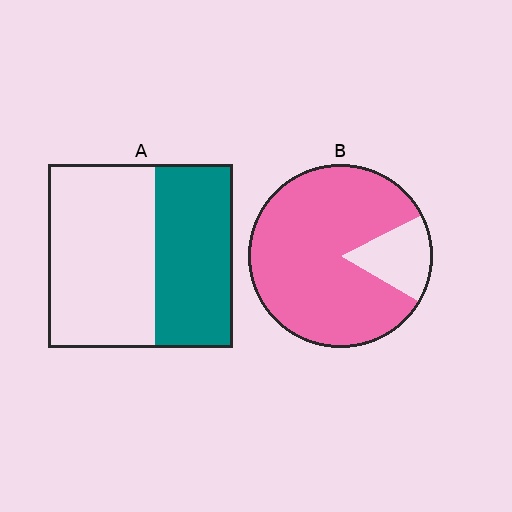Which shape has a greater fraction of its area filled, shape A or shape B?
Shape B.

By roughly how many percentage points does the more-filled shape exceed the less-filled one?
By roughly 40 percentage points (B over A).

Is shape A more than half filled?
No.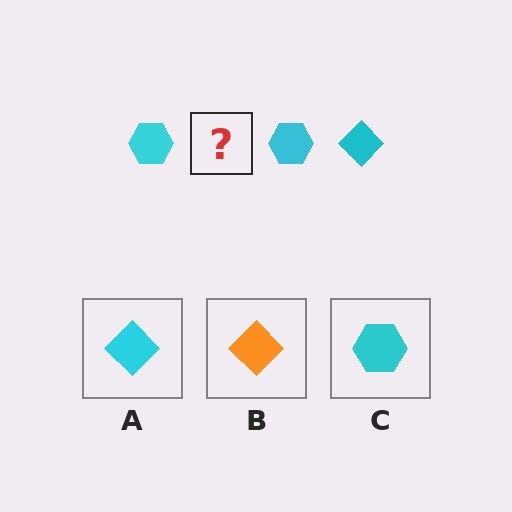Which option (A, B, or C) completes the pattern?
A.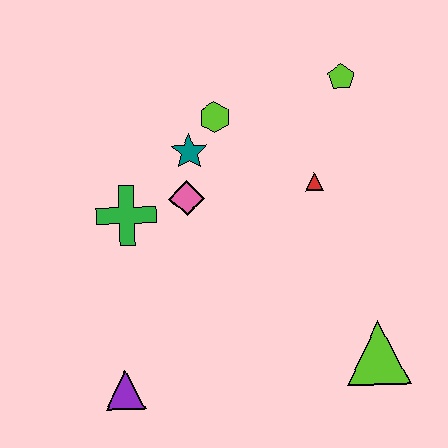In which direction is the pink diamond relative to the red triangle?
The pink diamond is to the left of the red triangle.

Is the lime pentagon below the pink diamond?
No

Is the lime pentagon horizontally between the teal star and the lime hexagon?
No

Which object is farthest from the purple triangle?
The lime pentagon is farthest from the purple triangle.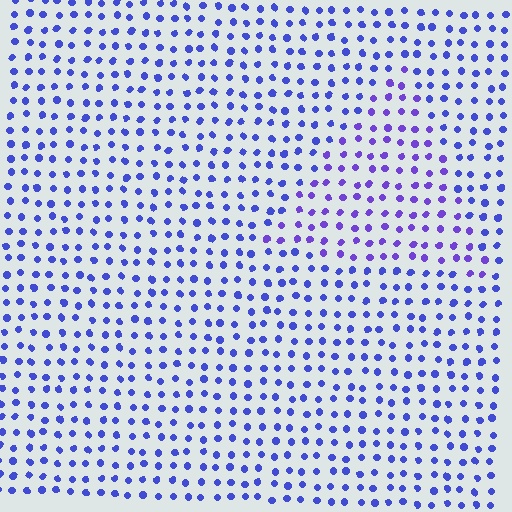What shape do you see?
I see a triangle.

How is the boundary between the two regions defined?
The boundary is defined purely by a slight shift in hue (about 25 degrees). Spacing, size, and orientation are identical on both sides.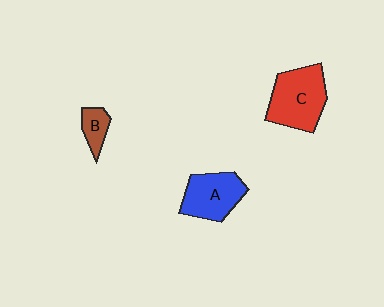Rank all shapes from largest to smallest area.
From largest to smallest: C (red), A (blue), B (brown).